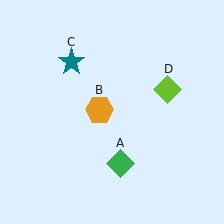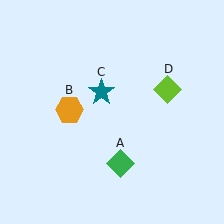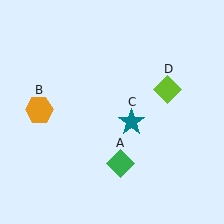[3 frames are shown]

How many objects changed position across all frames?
2 objects changed position: orange hexagon (object B), teal star (object C).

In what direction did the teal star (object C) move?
The teal star (object C) moved down and to the right.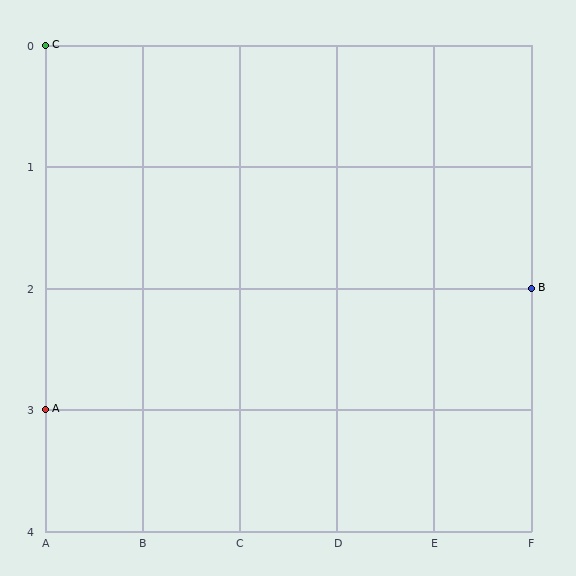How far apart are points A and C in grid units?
Points A and C are 3 rows apart.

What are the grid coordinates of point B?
Point B is at grid coordinates (F, 2).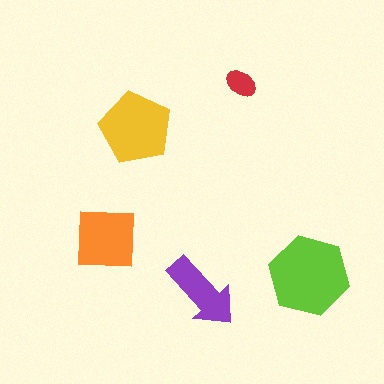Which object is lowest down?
The purple arrow is bottommost.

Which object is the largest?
The lime hexagon.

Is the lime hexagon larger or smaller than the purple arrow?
Larger.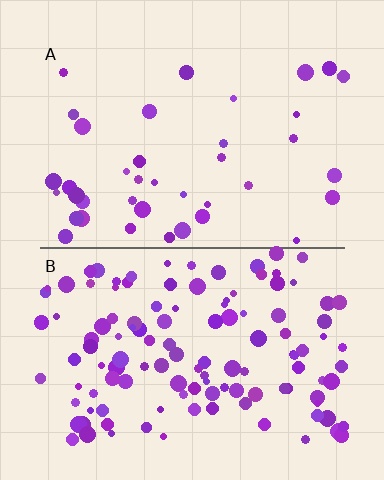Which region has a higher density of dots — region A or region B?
B (the bottom).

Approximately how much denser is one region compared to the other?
Approximately 3.1× — region B over region A.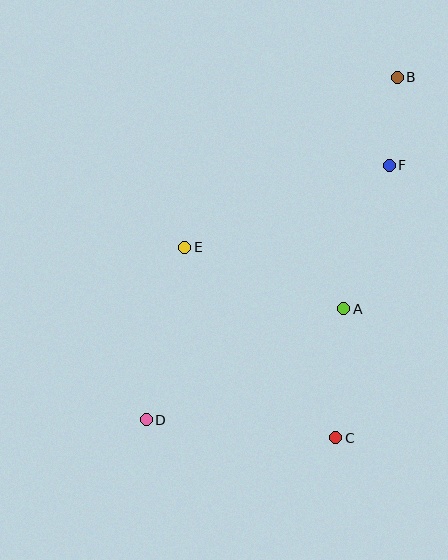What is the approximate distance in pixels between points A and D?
The distance between A and D is approximately 227 pixels.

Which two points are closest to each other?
Points B and F are closest to each other.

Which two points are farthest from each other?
Points B and D are farthest from each other.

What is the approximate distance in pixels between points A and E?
The distance between A and E is approximately 170 pixels.